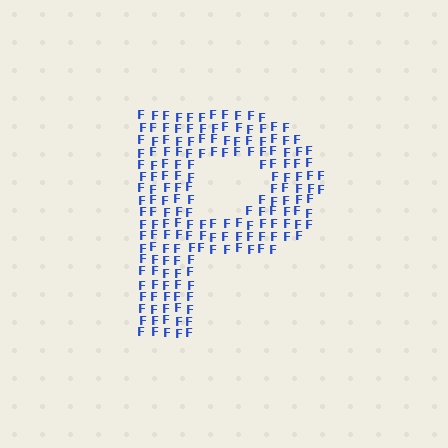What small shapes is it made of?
It is made of small letter F's.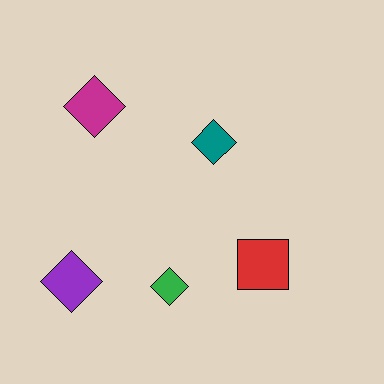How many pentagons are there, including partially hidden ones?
There are no pentagons.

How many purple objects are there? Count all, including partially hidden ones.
There is 1 purple object.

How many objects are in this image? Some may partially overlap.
There are 5 objects.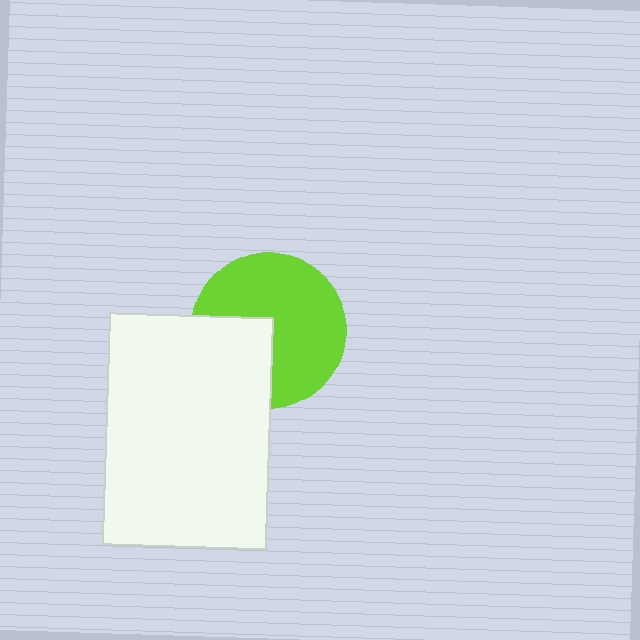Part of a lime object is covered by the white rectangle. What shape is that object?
It is a circle.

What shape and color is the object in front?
The object in front is a white rectangle.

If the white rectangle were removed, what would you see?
You would see the complete lime circle.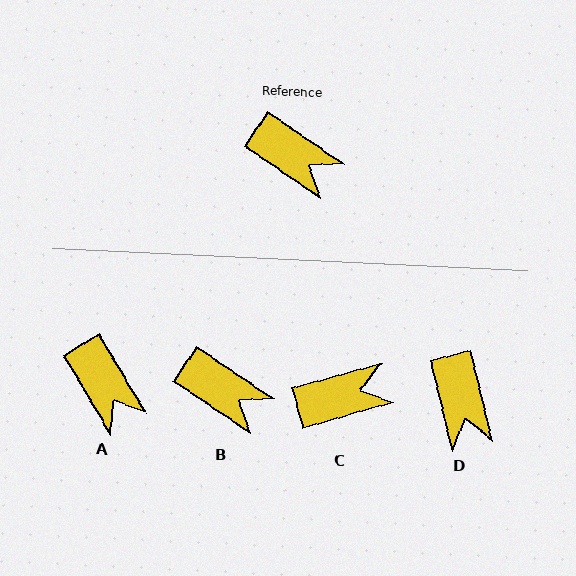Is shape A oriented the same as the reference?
No, it is off by about 25 degrees.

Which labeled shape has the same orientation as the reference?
B.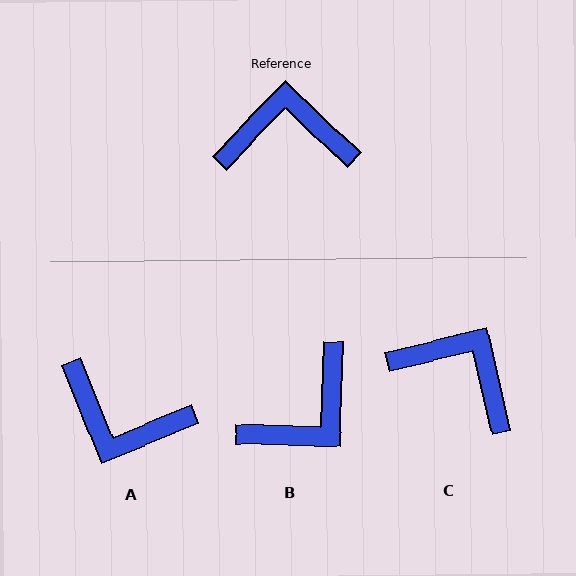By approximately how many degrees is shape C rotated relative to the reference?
Approximately 33 degrees clockwise.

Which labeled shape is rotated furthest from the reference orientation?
A, about 156 degrees away.